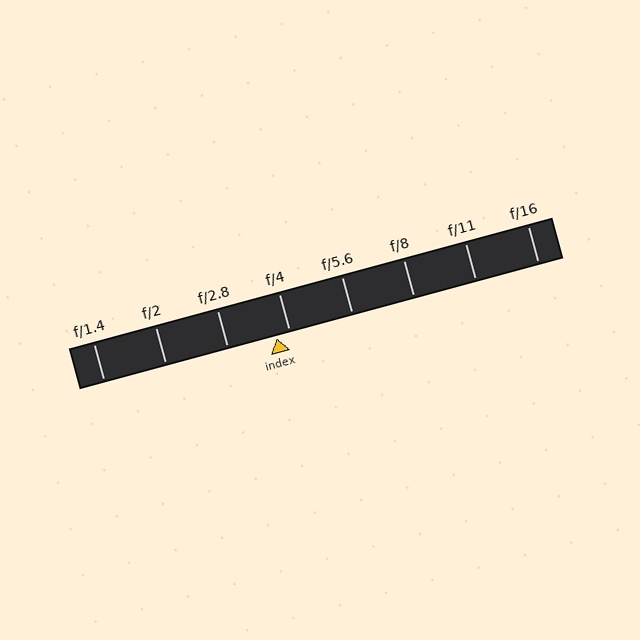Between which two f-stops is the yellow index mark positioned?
The index mark is between f/2.8 and f/4.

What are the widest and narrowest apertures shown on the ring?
The widest aperture shown is f/1.4 and the narrowest is f/16.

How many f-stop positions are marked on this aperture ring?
There are 8 f-stop positions marked.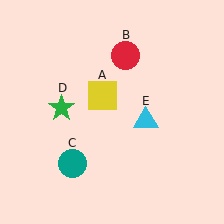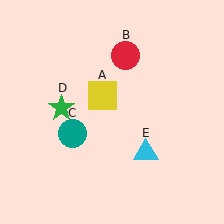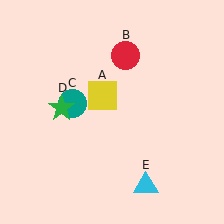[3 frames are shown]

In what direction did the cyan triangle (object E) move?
The cyan triangle (object E) moved down.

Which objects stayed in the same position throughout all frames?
Yellow square (object A) and red circle (object B) and green star (object D) remained stationary.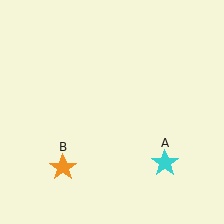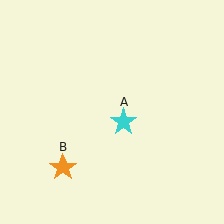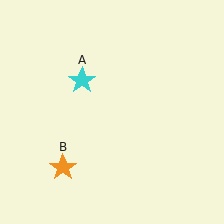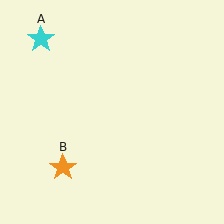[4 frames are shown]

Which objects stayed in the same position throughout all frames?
Orange star (object B) remained stationary.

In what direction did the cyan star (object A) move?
The cyan star (object A) moved up and to the left.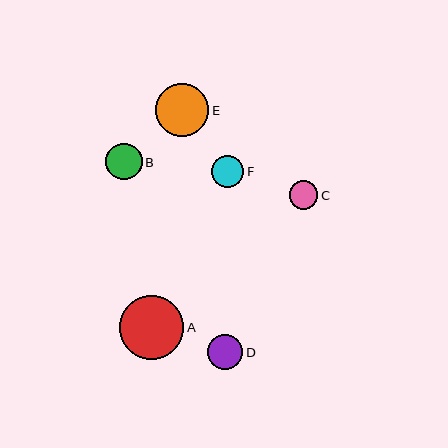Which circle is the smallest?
Circle C is the smallest with a size of approximately 29 pixels.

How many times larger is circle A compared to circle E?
Circle A is approximately 1.2 times the size of circle E.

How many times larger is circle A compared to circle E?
Circle A is approximately 1.2 times the size of circle E.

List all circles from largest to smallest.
From largest to smallest: A, E, B, D, F, C.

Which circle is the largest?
Circle A is the largest with a size of approximately 65 pixels.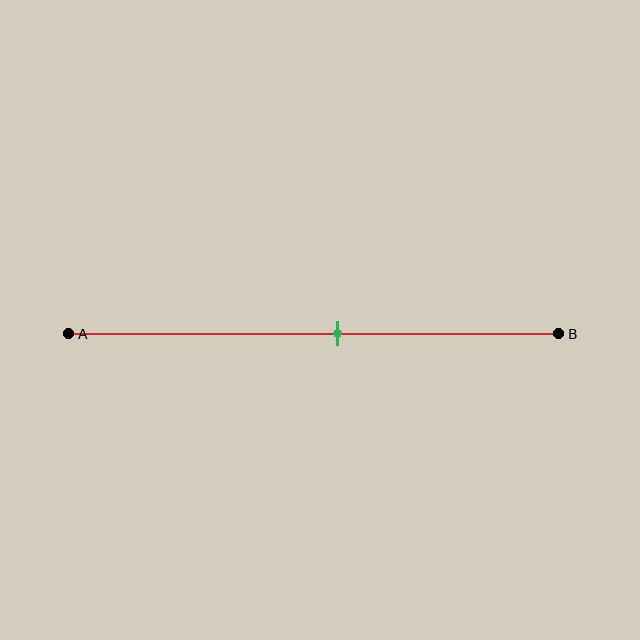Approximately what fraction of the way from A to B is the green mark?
The green mark is approximately 55% of the way from A to B.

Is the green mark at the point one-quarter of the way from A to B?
No, the mark is at about 55% from A, not at the 25% one-quarter point.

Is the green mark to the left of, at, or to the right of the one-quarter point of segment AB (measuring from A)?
The green mark is to the right of the one-quarter point of segment AB.